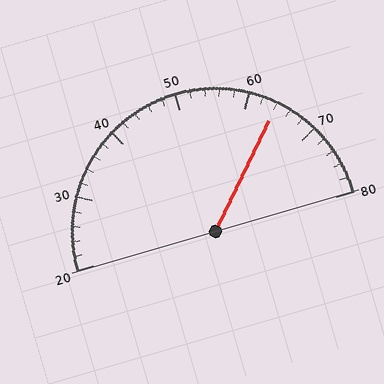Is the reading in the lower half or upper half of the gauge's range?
The reading is in the upper half of the range (20 to 80).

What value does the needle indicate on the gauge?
The needle indicates approximately 64.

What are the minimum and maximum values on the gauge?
The gauge ranges from 20 to 80.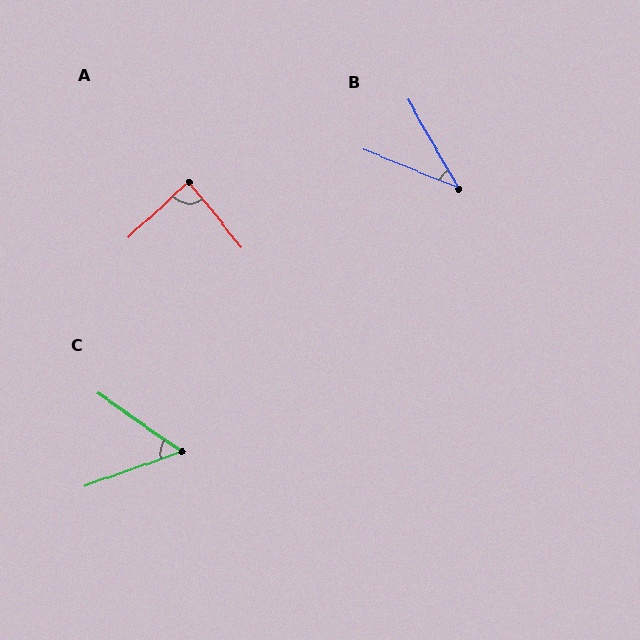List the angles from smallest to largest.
B (38°), C (54°), A (86°).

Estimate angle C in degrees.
Approximately 54 degrees.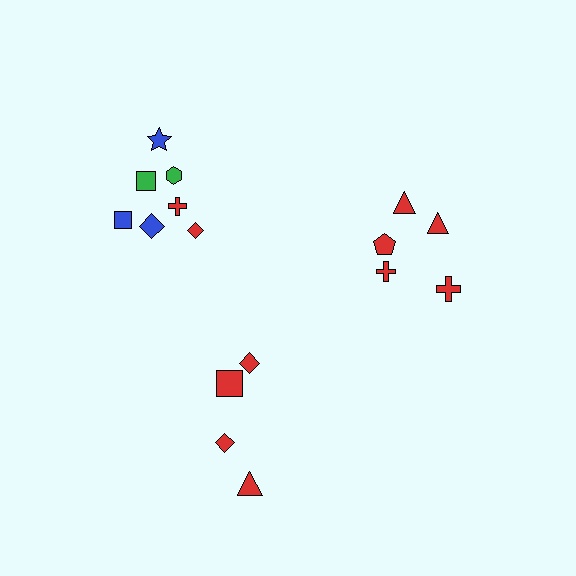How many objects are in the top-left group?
There are 7 objects.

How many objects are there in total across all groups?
There are 16 objects.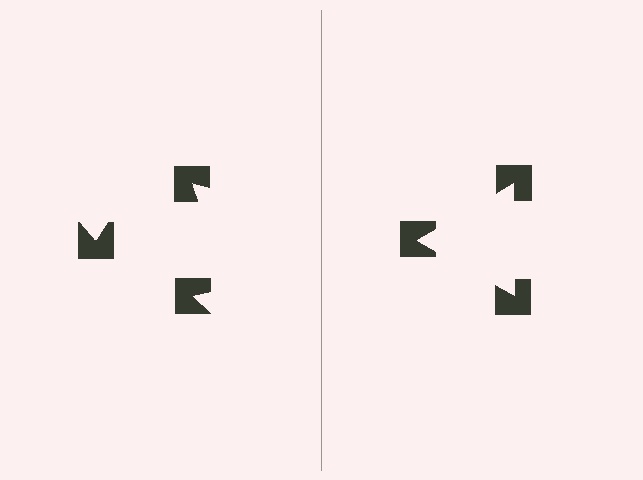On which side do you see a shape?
An illusory triangle appears on the right side. On the left side the wedge cuts are rotated, so no coherent shape forms.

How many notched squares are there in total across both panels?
6 — 3 on each side.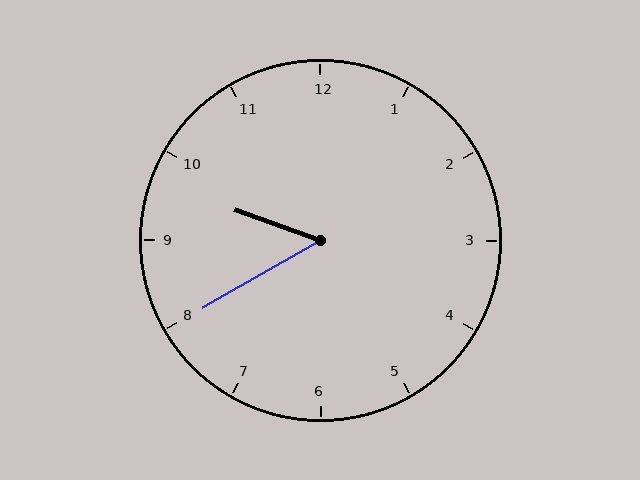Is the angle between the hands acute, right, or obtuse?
It is acute.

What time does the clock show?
9:40.